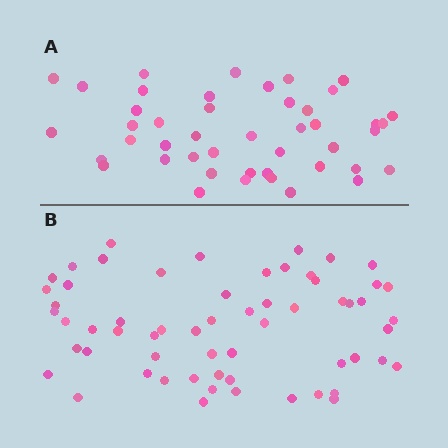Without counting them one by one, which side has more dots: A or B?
Region B (the bottom region) has more dots.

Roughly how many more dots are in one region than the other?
Region B has approximately 15 more dots than region A.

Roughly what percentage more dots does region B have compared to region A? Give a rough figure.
About 35% more.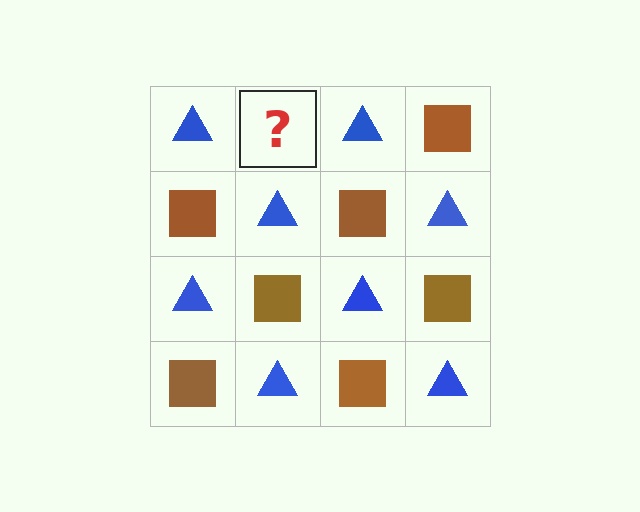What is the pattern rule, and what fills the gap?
The rule is that it alternates blue triangle and brown square in a checkerboard pattern. The gap should be filled with a brown square.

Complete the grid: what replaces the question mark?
The question mark should be replaced with a brown square.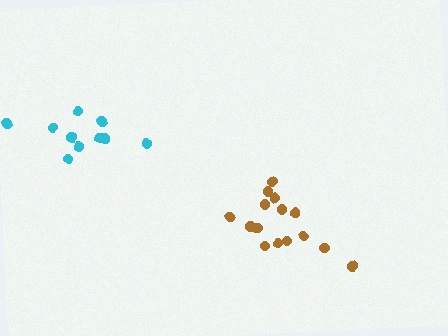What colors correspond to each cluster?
The clusters are colored: brown, cyan.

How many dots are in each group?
Group 1: 15 dots, Group 2: 10 dots (25 total).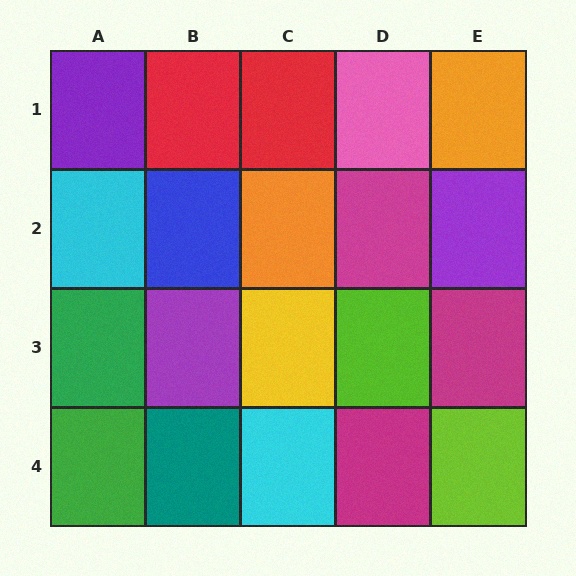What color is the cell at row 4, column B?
Teal.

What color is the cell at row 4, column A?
Green.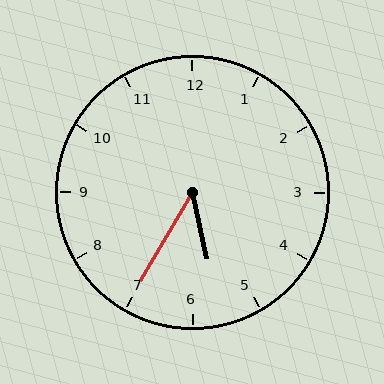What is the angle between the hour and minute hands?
Approximately 42 degrees.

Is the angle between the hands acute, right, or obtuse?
It is acute.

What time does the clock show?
5:35.